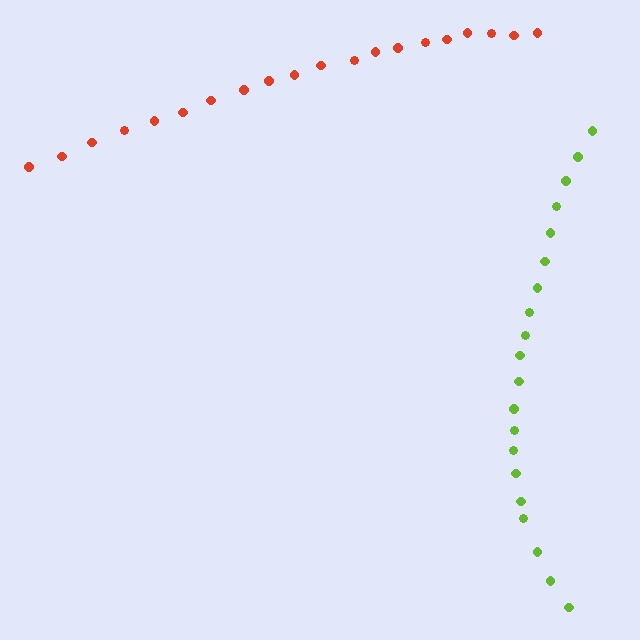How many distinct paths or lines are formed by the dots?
There are 2 distinct paths.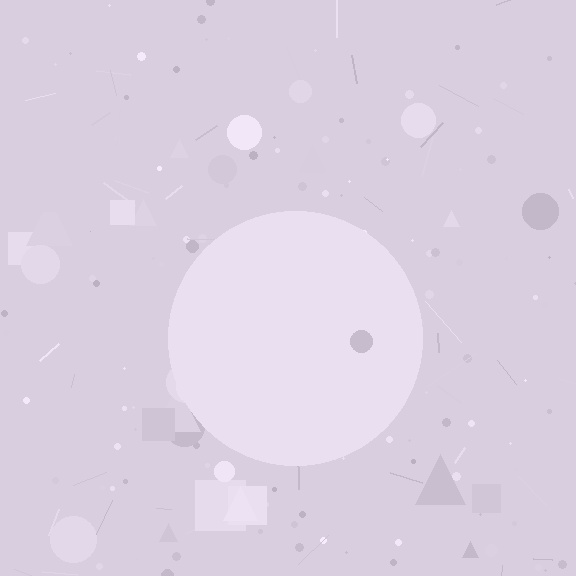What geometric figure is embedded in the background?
A circle is embedded in the background.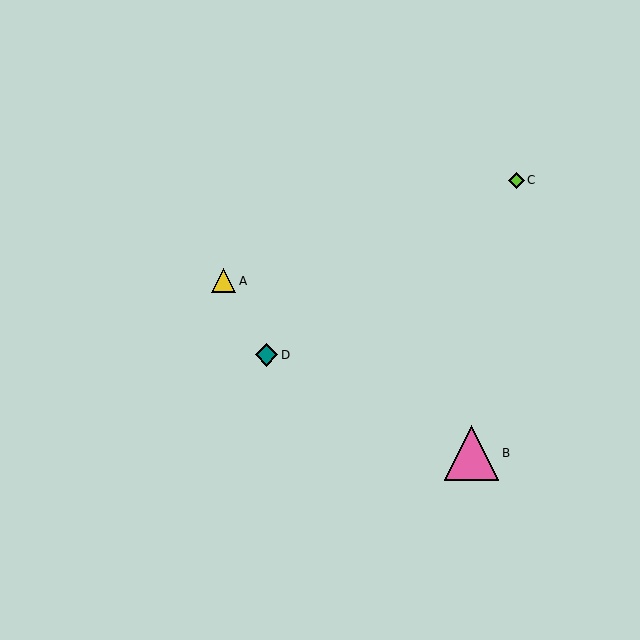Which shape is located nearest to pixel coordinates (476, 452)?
The pink triangle (labeled B) at (472, 453) is nearest to that location.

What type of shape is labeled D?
Shape D is a teal diamond.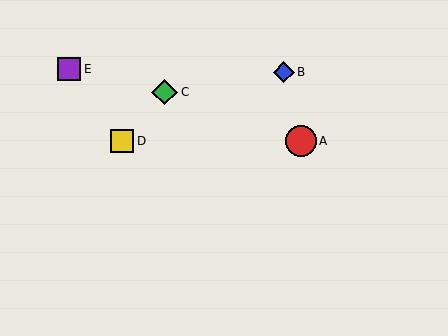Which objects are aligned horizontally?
Objects A, D are aligned horizontally.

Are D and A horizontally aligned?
Yes, both are at y≈141.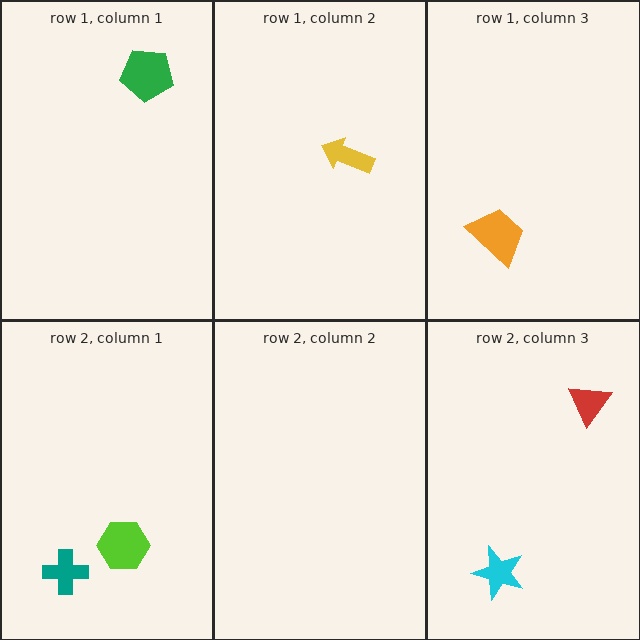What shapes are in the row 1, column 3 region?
The orange trapezoid.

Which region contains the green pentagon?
The row 1, column 1 region.